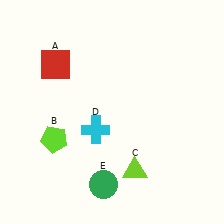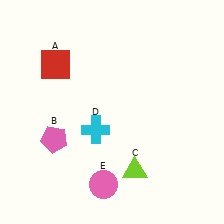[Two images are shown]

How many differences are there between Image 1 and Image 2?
There are 2 differences between the two images.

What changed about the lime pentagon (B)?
In Image 1, B is lime. In Image 2, it changed to pink.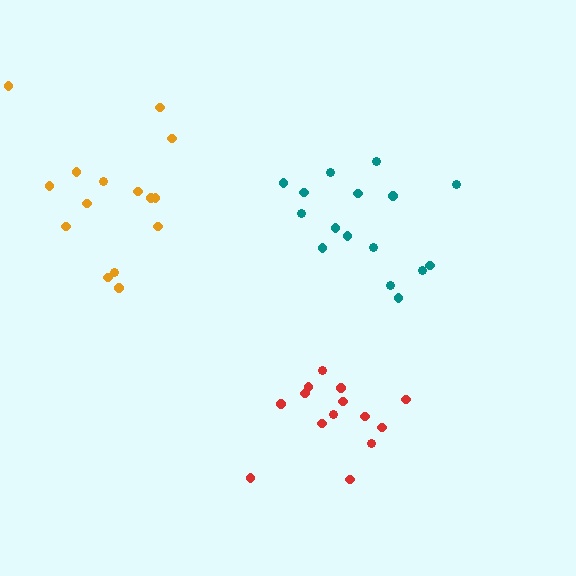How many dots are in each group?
Group 1: 15 dots, Group 2: 16 dots, Group 3: 14 dots (45 total).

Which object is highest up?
The orange cluster is topmost.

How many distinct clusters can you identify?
There are 3 distinct clusters.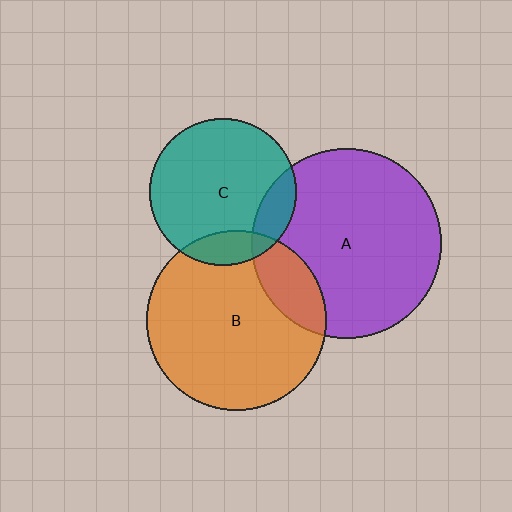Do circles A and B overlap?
Yes.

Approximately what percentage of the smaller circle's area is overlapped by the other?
Approximately 20%.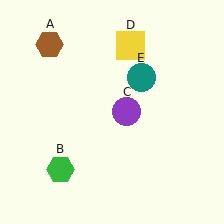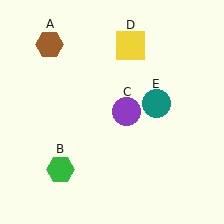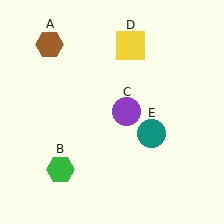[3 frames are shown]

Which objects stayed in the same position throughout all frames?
Brown hexagon (object A) and green hexagon (object B) and purple circle (object C) and yellow square (object D) remained stationary.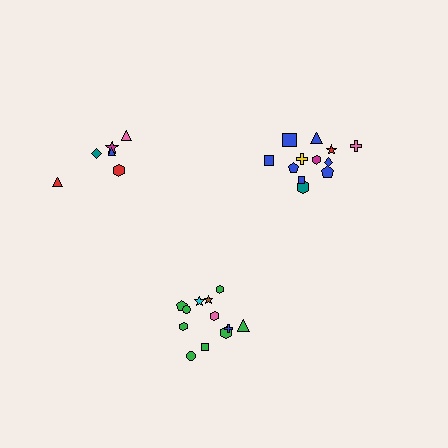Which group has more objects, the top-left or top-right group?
The top-right group.